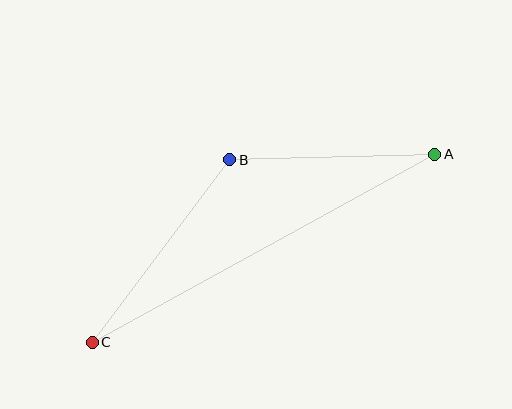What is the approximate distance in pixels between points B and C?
The distance between B and C is approximately 229 pixels.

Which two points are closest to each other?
Points A and B are closest to each other.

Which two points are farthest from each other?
Points A and C are farthest from each other.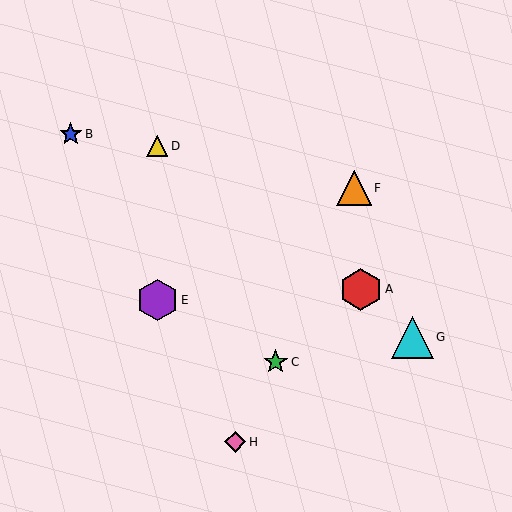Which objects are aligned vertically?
Objects D, E are aligned vertically.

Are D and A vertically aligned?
No, D is at x≈157 and A is at x≈361.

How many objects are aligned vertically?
2 objects (D, E) are aligned vertically.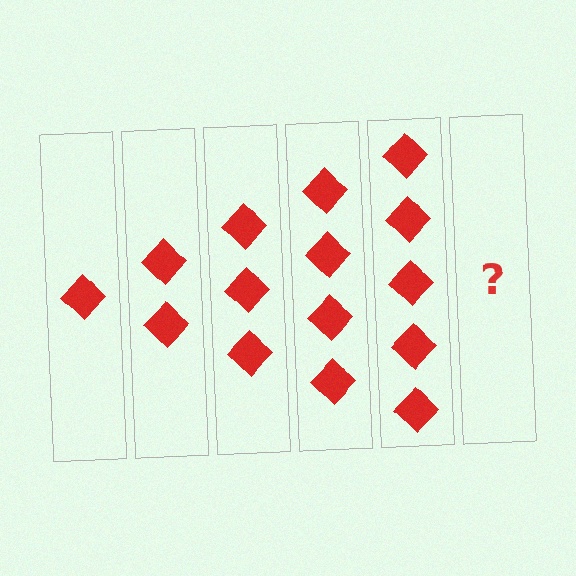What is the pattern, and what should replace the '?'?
The pattern is that each step adds one more diamond. The '?' should be 6 diamonds.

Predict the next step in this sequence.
The next step is 6 diamonds.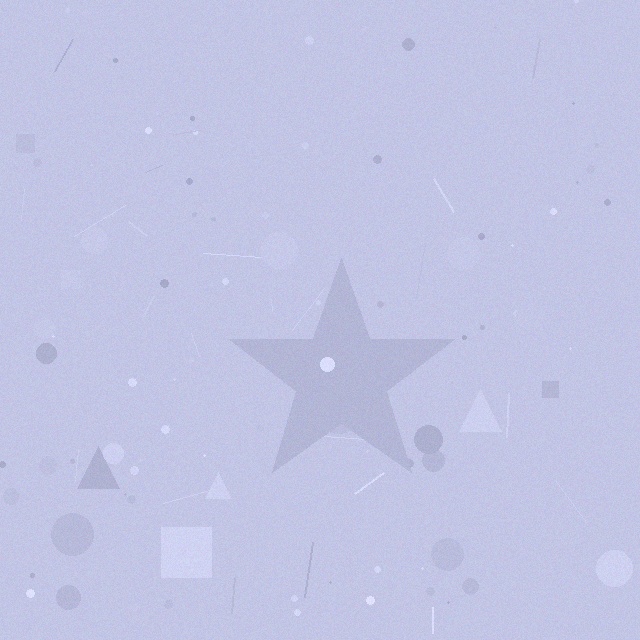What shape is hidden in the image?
A star is hidden in the image.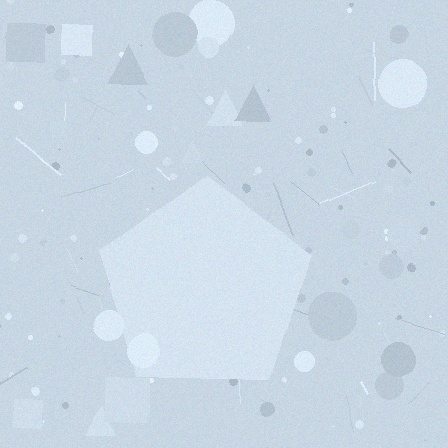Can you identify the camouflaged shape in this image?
The camouflaged shape is a pentagon.